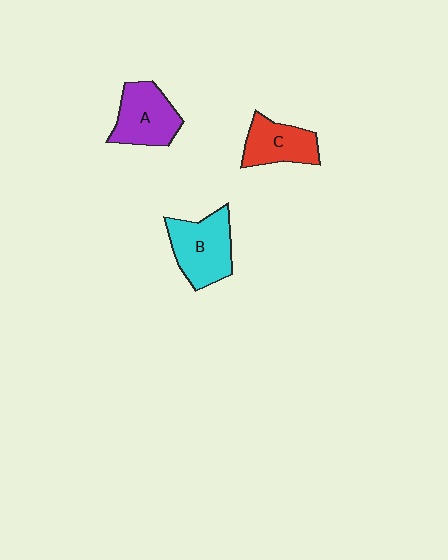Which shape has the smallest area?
Shape C (red).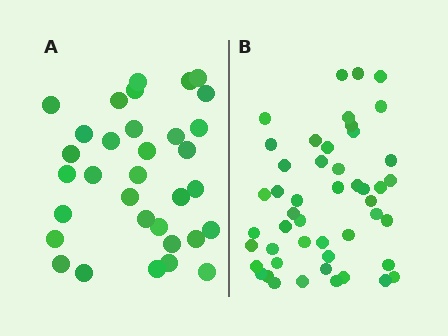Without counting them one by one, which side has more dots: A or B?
Region B (the right region) has more dots.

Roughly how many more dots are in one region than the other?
Region B has approximately 15 more dots than region A.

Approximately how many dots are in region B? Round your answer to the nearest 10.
About 50 dots. (The exact count is 48, which rounds to 50.)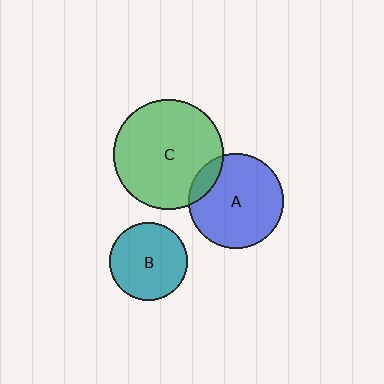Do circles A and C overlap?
Yes.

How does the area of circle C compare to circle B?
Approximately 2.0 times.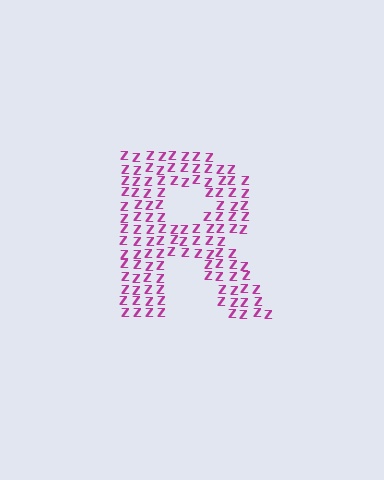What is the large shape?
The large shape is the letter R.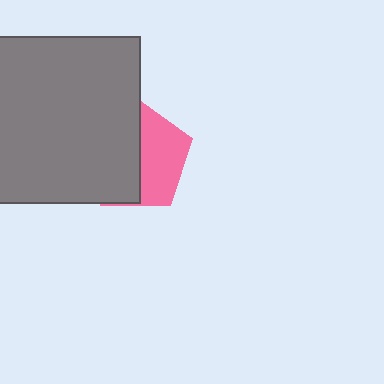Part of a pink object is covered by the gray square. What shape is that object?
It is a pentagon.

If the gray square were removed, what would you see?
You would see the complete pink pentagon.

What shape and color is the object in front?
The object in front is a gray square.